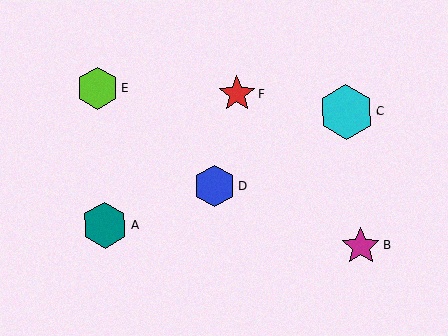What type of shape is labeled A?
Shape A is a teal hexagon.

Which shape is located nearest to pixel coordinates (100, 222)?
The teal hexagon (labeled A) at (105, 225) is nearest to that location.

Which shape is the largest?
The cyan hexagon (labeled C) is the largest.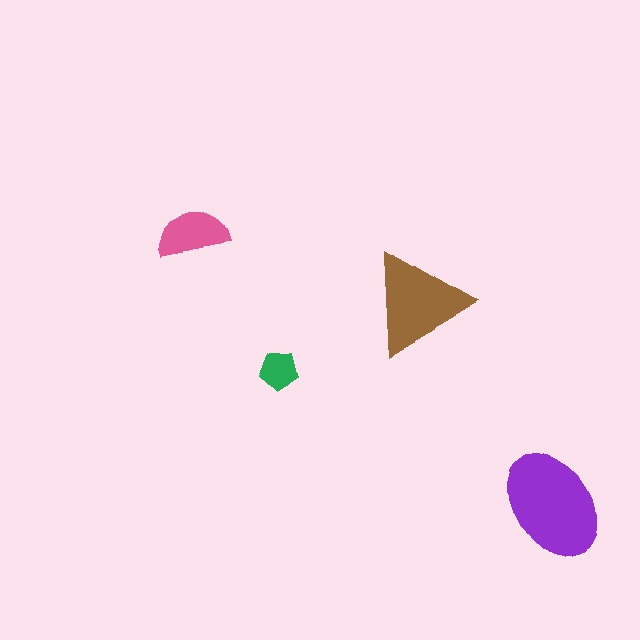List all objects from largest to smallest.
The purple ellipse, the brown triangle, the pink semicircle, the green pentagon.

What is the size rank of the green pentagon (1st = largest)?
4th.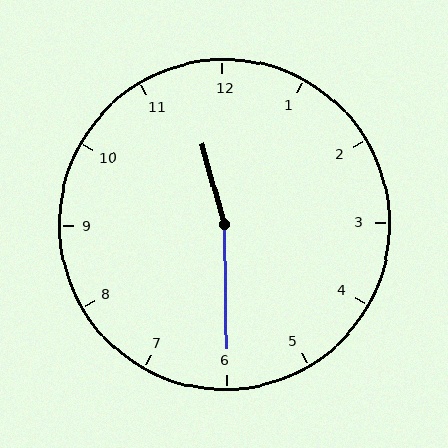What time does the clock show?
11:30.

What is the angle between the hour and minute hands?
Approximately 165 degrees.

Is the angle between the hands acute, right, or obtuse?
It is obtuse.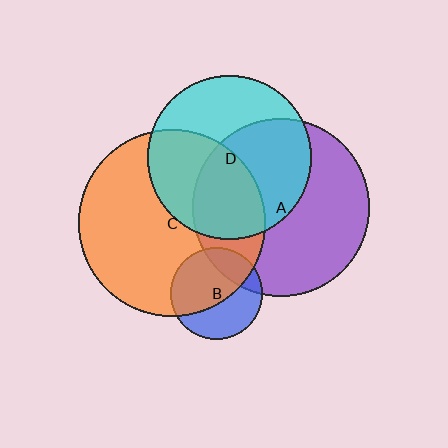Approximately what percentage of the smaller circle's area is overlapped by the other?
Approximately 30%.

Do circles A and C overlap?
Yes.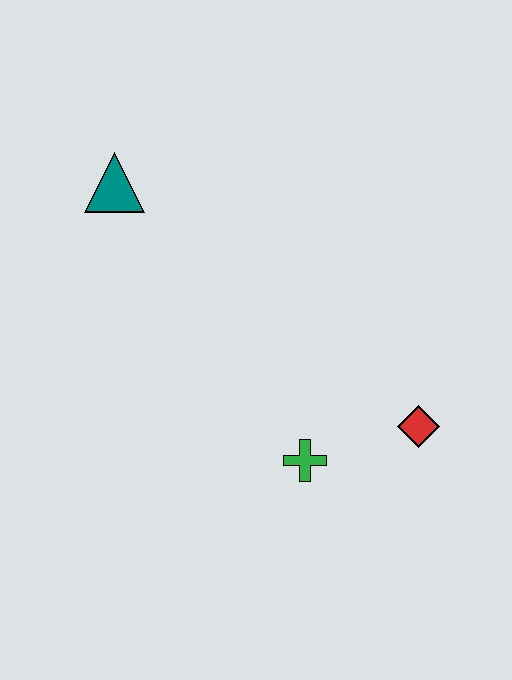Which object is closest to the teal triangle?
The green cross is closest to the teal triangle.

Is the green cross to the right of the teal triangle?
Yes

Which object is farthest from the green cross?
The teal triangle is farthest from the green cross.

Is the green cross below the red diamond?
Yes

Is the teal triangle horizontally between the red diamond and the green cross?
No